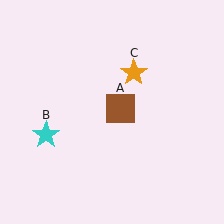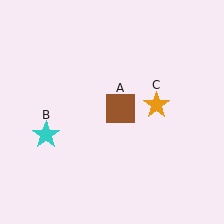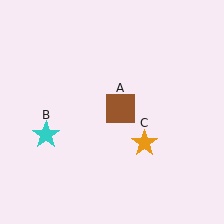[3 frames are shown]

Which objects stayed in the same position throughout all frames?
Brown square (object A) and cyan star (object B) remained stationary.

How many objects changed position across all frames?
1 object changed position: orange star (object C).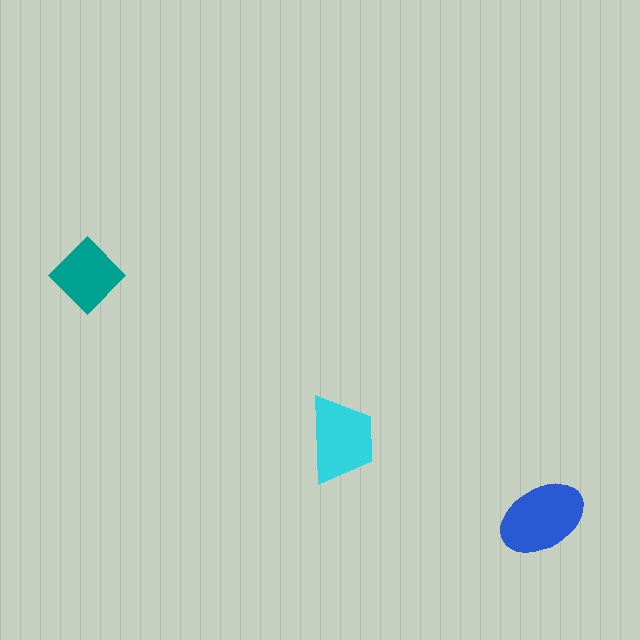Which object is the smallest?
The teal diamond.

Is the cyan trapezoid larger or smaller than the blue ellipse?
Smaller.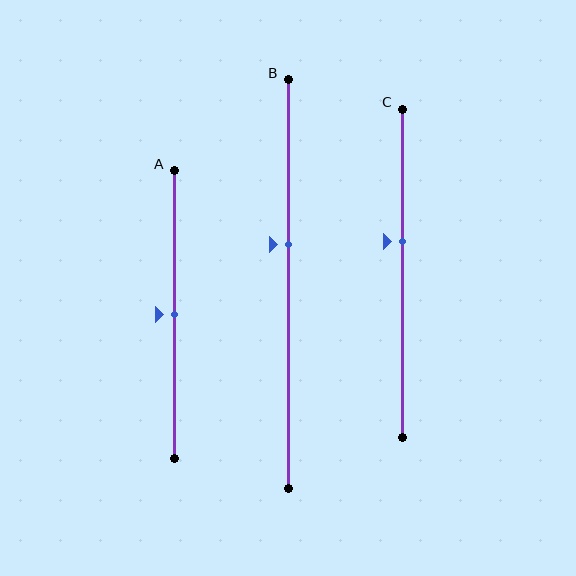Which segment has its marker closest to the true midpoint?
Segment A has its marker closest to the true midpoint.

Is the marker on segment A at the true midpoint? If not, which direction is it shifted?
Yes, the marker on segment A is at the true midpoint.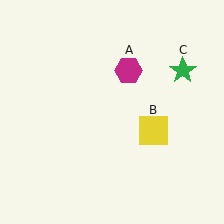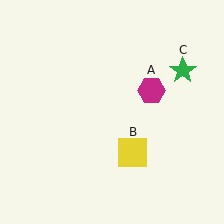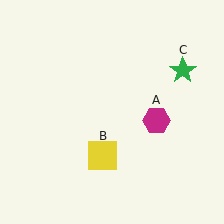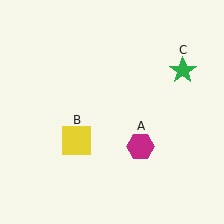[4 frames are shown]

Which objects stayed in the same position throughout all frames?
Green star (object C) remained stationary.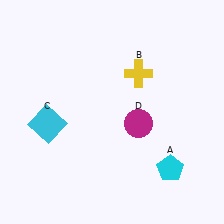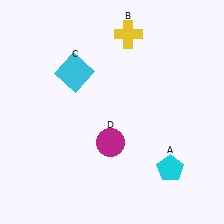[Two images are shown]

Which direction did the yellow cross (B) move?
The yellow cross (B) moved up.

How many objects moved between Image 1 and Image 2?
3 objects moved between the two images.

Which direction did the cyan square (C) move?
The cyan square (C) moved up.